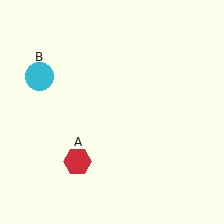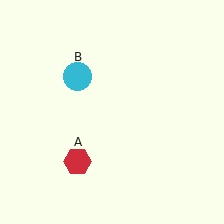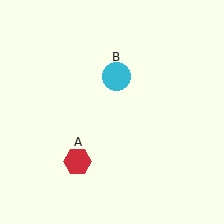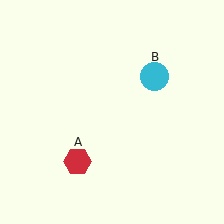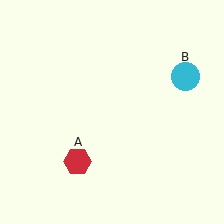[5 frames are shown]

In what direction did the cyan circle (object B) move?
The cyan circle (object B) moved right.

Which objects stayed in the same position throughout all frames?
Red hexagon (object A) remained stationary.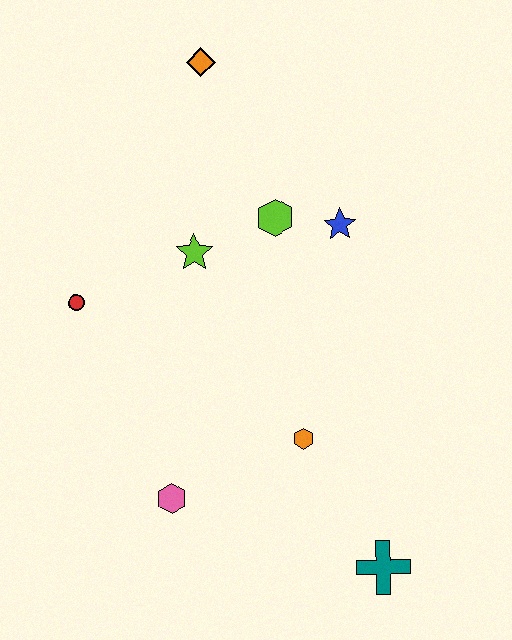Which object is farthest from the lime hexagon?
The teal cross is farthest from the lime hexagon.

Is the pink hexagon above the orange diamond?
No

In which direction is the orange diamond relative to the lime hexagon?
The orange diamond is above the lime hexagon.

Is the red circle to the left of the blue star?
Yes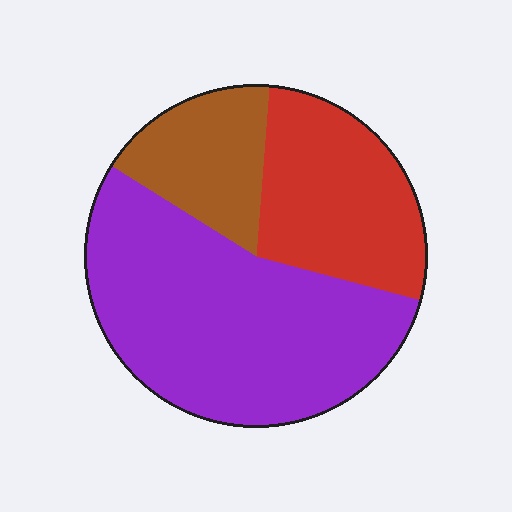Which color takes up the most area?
Purple, at roughly 55%.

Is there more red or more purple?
Purple.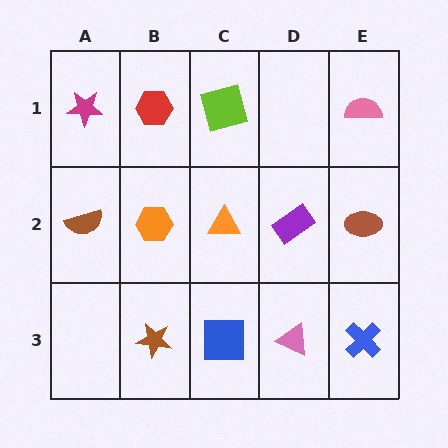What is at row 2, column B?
An orange hexagon.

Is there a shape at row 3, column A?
No, that cell is empty.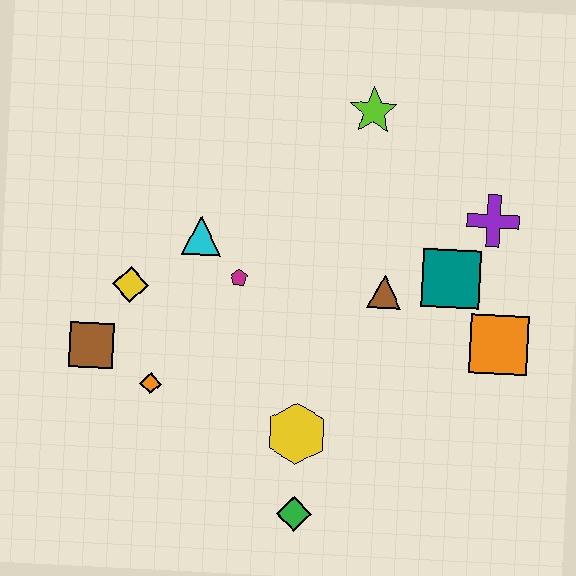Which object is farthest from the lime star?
The green diamond is farthest from the lime star.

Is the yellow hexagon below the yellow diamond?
Yes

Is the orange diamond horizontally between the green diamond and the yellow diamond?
Yes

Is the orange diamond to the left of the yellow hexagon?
Yes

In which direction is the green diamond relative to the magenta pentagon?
The green diamond is below the magenta pentagon.